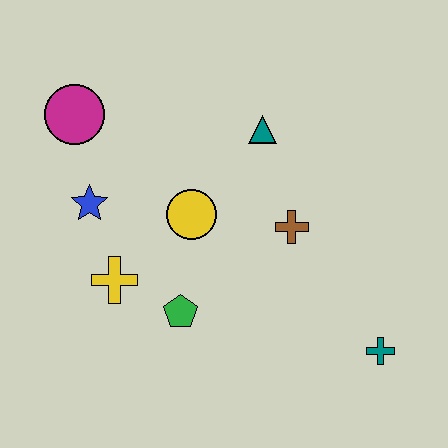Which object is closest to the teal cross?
The brown cross is closest to the teal cross.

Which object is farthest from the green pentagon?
The magenta circle is farthest from the green pentagon.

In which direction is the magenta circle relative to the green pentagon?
The magenta circle is above the green pentagon.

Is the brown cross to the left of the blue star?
No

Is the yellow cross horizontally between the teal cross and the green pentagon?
No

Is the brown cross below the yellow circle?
Yes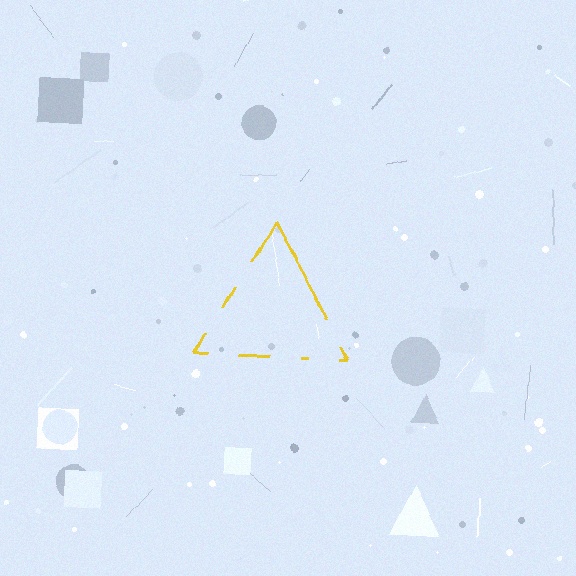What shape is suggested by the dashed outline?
The dashed outline suggests a triangle.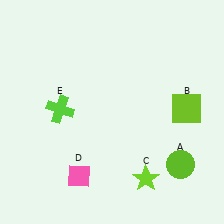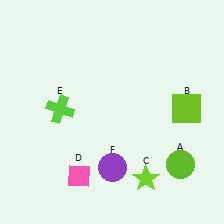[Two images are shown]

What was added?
A purple circle (F) was added in Image 2.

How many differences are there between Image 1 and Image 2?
There is 1 difference between the two images.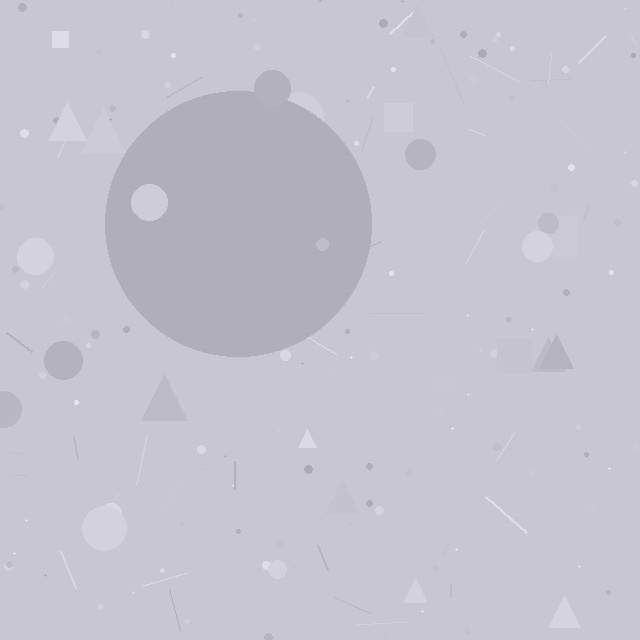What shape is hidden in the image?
A circle is hidden in the image.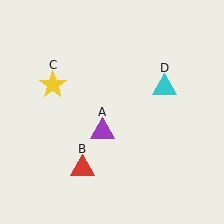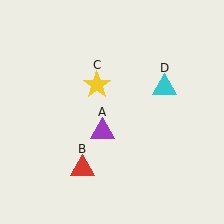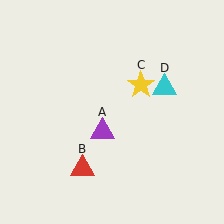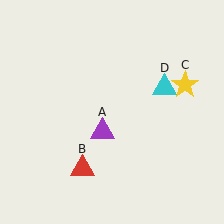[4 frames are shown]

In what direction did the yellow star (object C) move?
The yellow star (object C) moved right.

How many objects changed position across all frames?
1 object changed position: yellow star (object C).